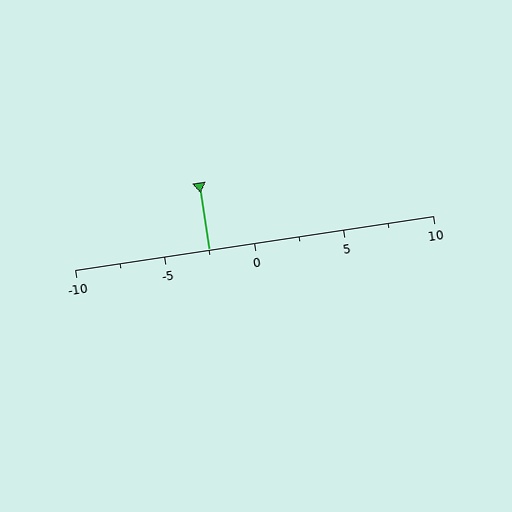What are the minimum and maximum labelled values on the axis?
The axis runs from -10 to 10.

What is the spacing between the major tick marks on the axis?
The major ticks are spaced 5 apart.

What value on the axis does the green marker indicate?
The marker indicates approximately -2.5.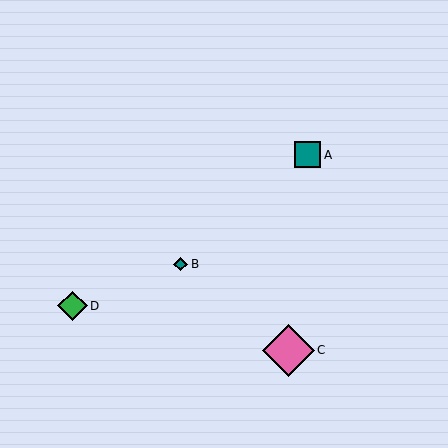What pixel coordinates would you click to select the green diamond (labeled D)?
Click at (72, 306) to select the green diamond D.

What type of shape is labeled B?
Shape B is a teal diamond.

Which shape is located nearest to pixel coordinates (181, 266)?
The teal diamond (labeled B) at (181, 264) is nearest to that location.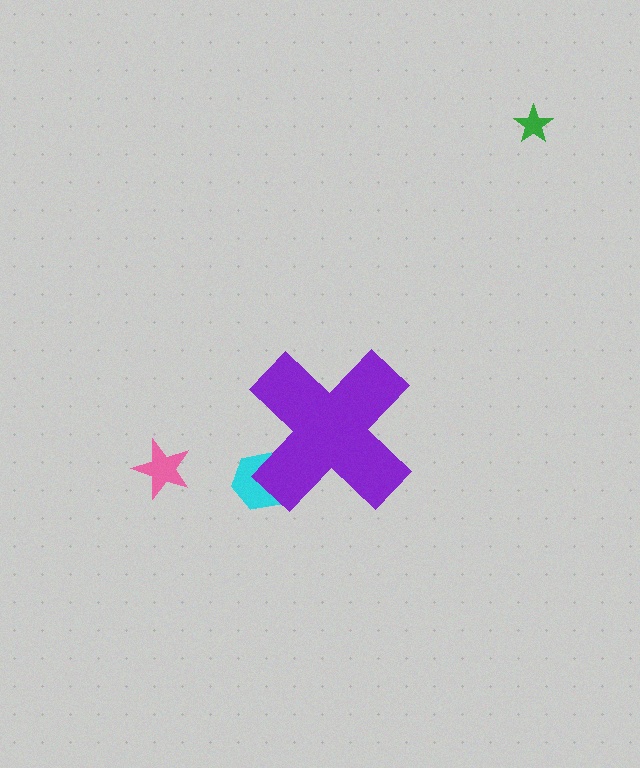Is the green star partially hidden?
No, the green star is fully visible.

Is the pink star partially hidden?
No, the pink star is fully visible.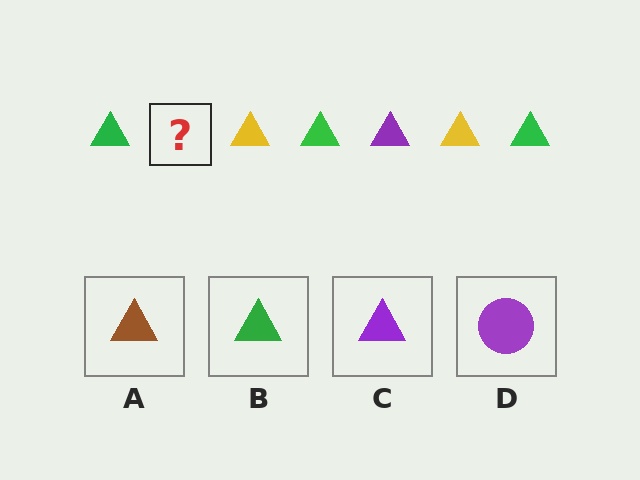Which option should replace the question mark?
Option C.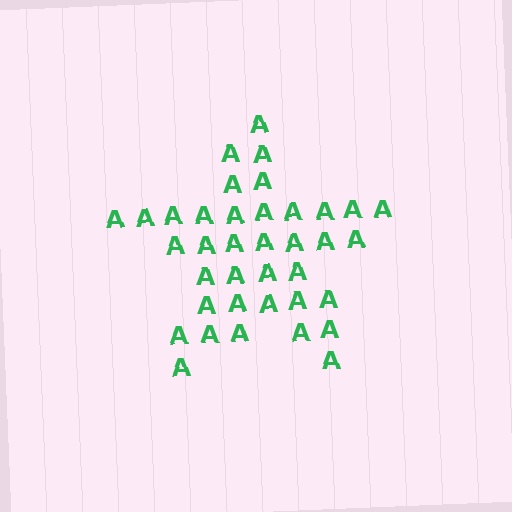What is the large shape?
The large shape is a star.